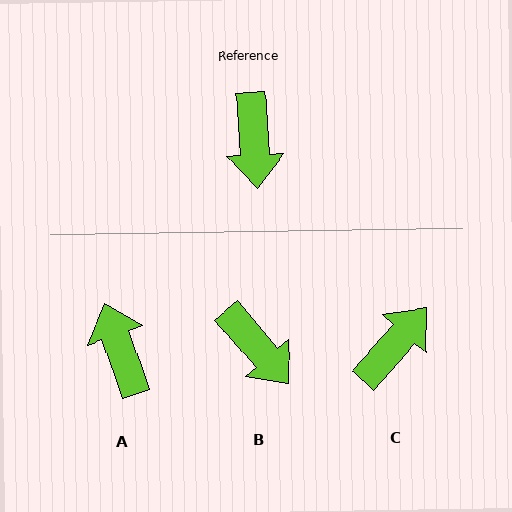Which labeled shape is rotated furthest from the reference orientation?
A, about 165 degrees away.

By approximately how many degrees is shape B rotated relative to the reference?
Approximately 37 degrees counter-clockwise.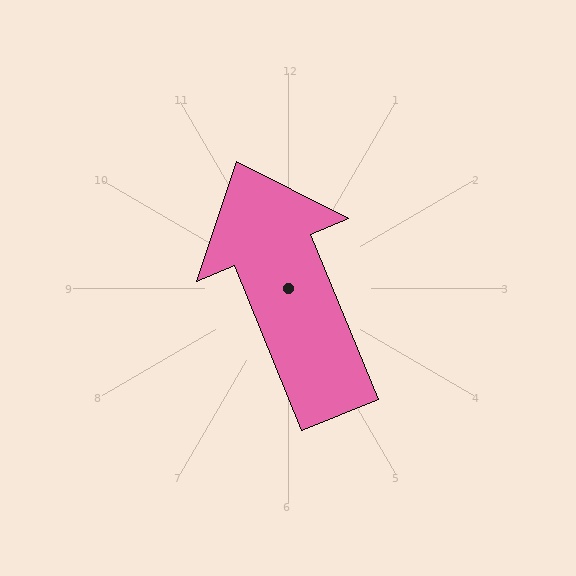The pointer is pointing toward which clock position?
Roughly 11 o'clock.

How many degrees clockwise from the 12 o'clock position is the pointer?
Approximately 338 degrees.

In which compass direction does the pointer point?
North.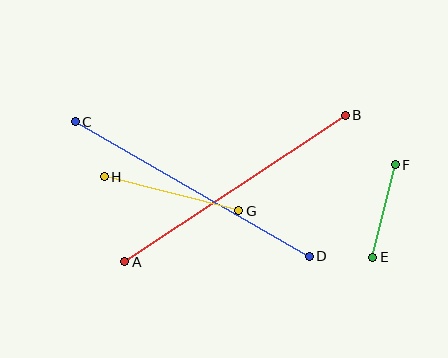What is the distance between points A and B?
The distance is approximately 264 pixels.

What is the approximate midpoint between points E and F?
The midpoint is at approximately (384, 211) pixels.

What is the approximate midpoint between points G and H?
The midpoint is at approximately (172, 194) pixels.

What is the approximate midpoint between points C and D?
The midpoint is at approximately (192, 189) pixels.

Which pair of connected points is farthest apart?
Points C and D are farthest apart.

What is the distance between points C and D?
The distance is approximately 270 pixels.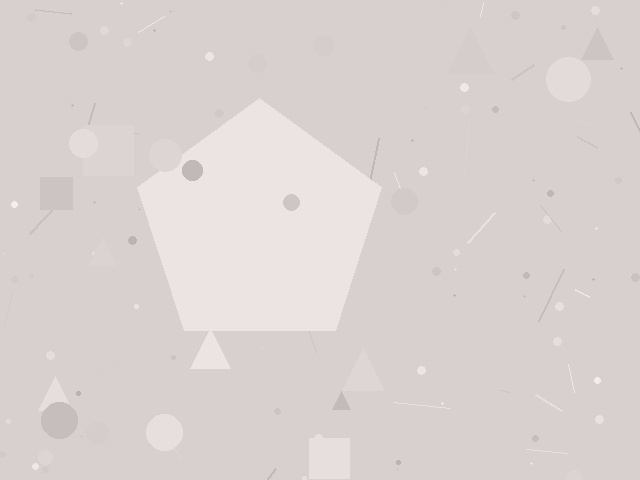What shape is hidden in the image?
A pentagon is hidden in the image.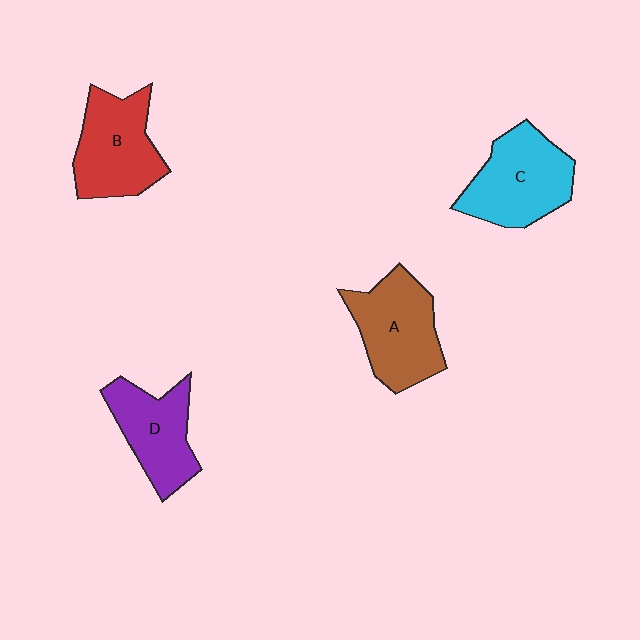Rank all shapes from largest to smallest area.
From largest to smallest: C (cyan), A (brown), B (red), D (purple).